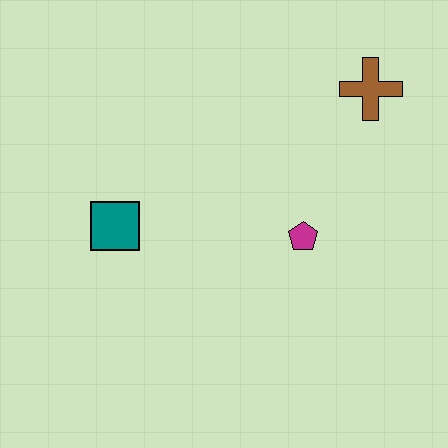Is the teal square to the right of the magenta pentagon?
No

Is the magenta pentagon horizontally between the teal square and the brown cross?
Yes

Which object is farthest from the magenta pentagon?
The teal square is farthest from the magenta pentagon.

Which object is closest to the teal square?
The magenta pentagon is closest to the teal square.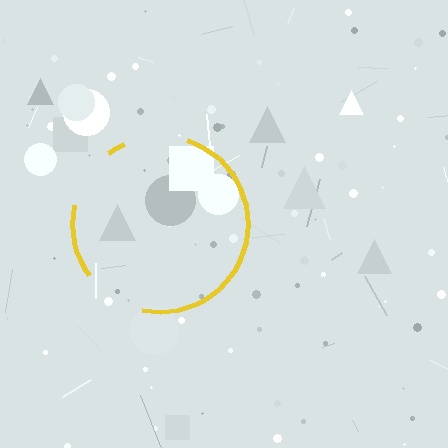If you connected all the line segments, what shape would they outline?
They would outline a circle.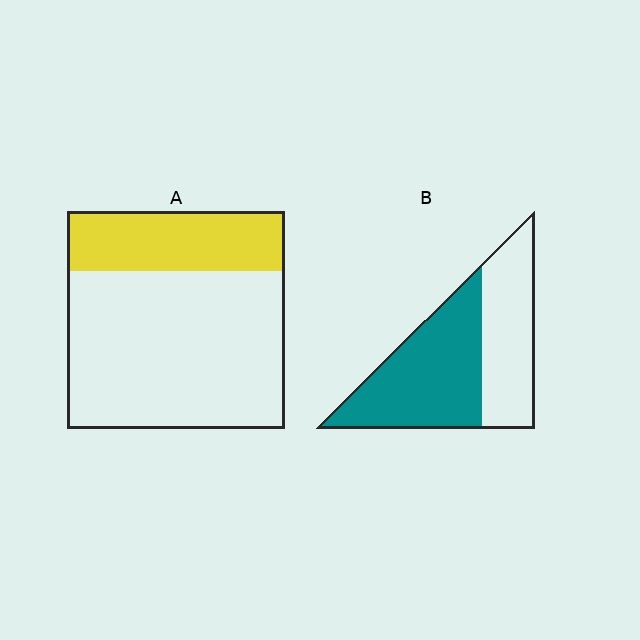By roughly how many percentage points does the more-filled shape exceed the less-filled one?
By roughly 30 percentage points (B over A).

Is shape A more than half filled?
No.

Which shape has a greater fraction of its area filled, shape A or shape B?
Shape B.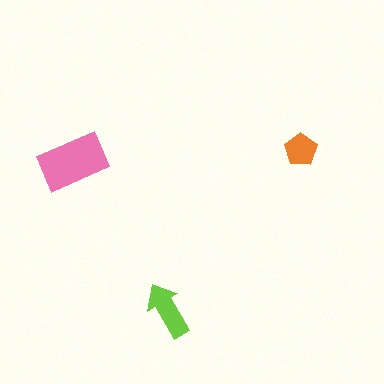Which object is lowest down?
The lime arrow is bottommost.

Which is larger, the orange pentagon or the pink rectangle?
The pink rectangle.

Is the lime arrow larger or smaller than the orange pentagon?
Larger.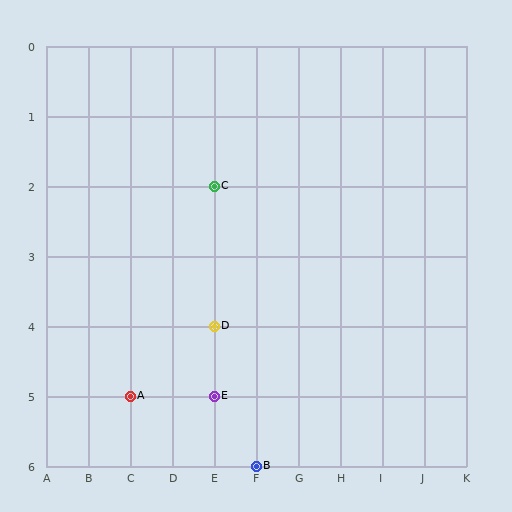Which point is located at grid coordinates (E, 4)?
Point D is at (E, 4).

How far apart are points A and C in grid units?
Points A and C are 2 columns and 3 rows apart (about 3.6 grid units diagonally).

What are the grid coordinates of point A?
Point A is at grid coordinates (C, 5).